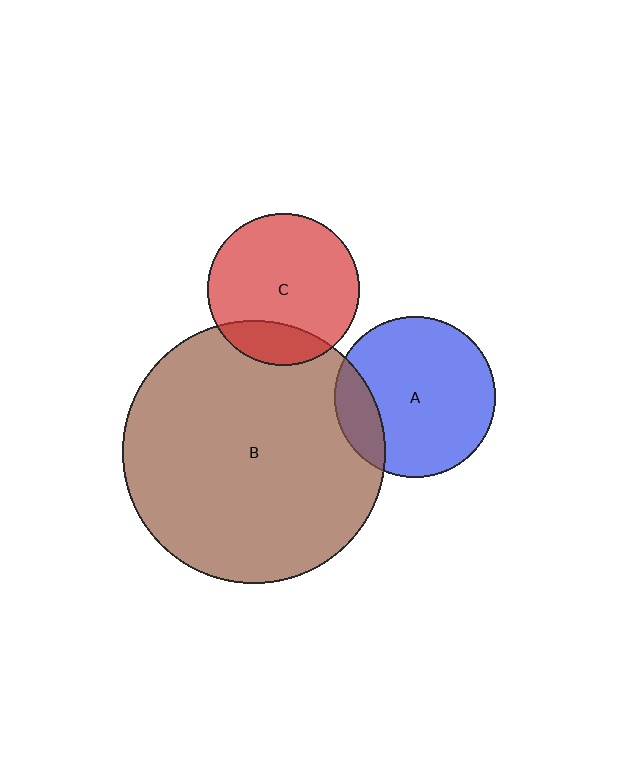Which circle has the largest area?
Circle B (brown).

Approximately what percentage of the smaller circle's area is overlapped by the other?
Approximately 20%.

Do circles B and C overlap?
Yes.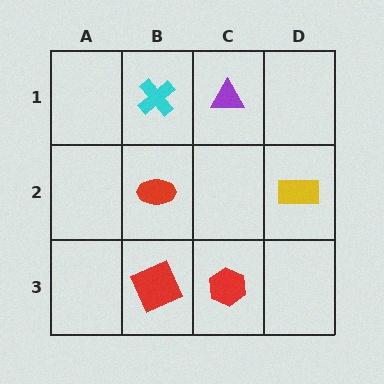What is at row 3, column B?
A red square.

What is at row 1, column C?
A purple triangle.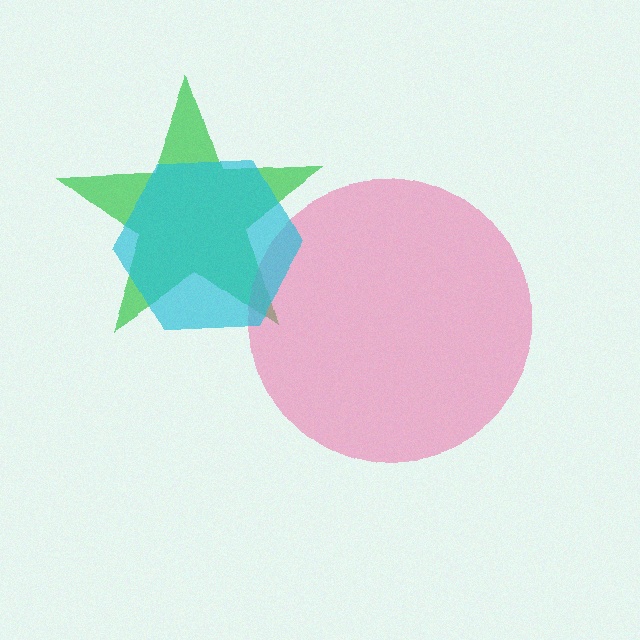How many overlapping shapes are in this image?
There are 3 overlapping shapes in the image.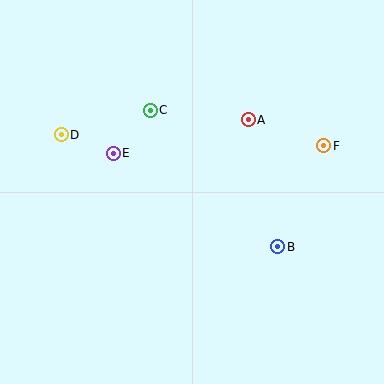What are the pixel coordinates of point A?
Point A is at (248, 120).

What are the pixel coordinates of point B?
Point B is at (278, 247).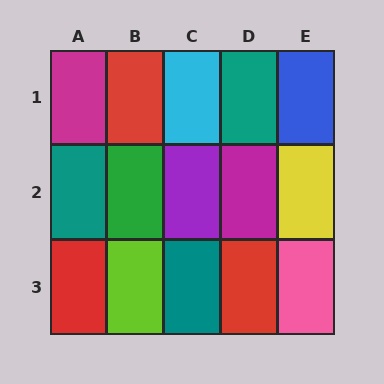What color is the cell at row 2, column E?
Yellow.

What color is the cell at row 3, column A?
Red.